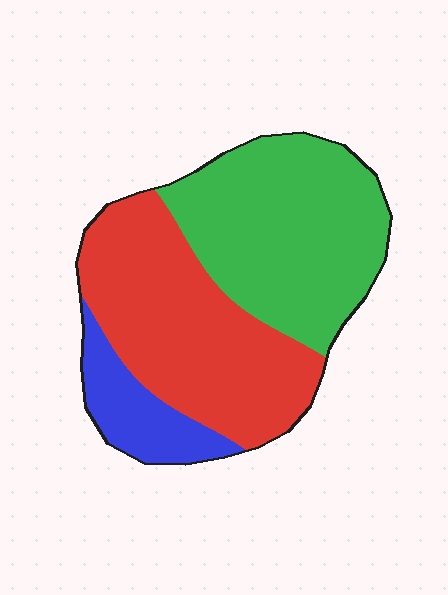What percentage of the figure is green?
Green takes up about two fifths (2/5) of the figure.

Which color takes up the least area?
Blue, at roughly 15%.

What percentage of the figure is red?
Red covers around 45% of the figure.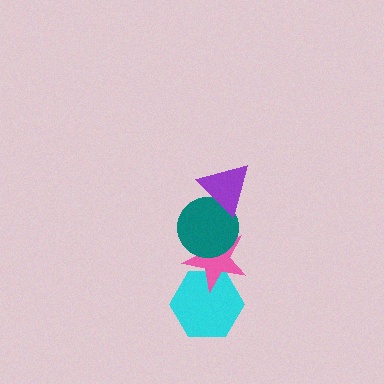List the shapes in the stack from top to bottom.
From top to bottom: the purple triangle, the teal circle, the pink star, the cyan hexagon.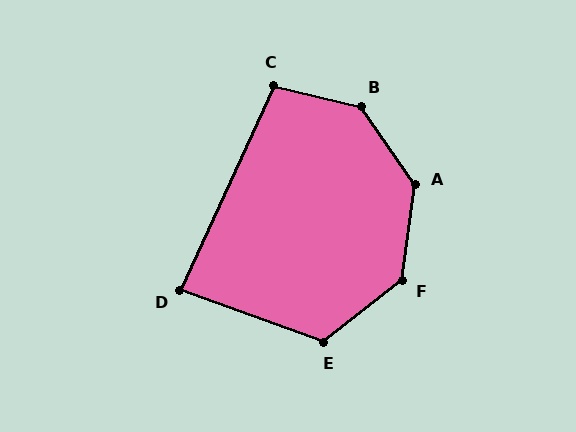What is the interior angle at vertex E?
Approximately 122 degrees (obtuse).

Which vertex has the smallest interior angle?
D, at approximately 85 degrees.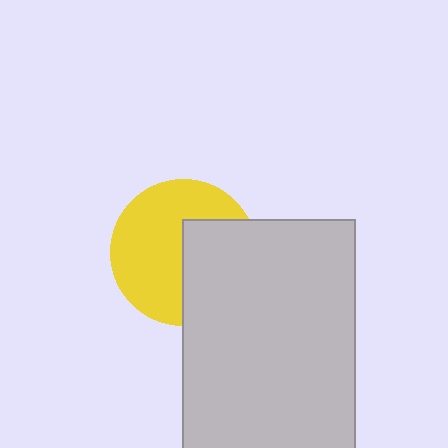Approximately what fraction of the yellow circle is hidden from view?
Roughly 40% of the yellow circle is hidden behind the light gray rectangle.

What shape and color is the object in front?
The object in front is a light gray rectangle.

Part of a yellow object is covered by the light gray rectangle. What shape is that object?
It is a circle.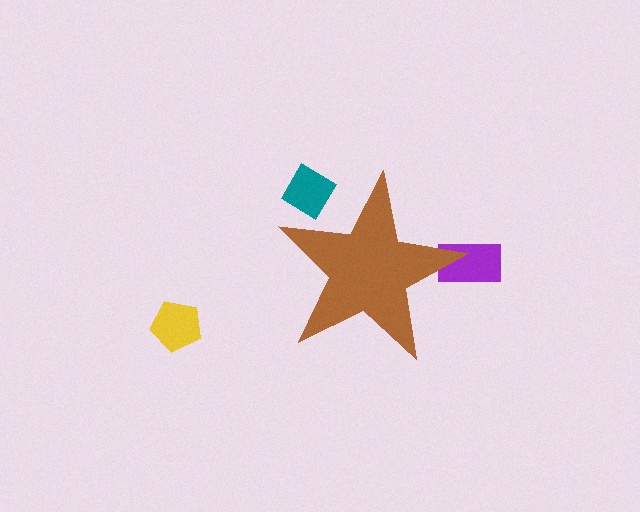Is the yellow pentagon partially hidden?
No, the yellow pentagon is fully visible.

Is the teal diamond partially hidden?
Yes, the teal diamond is partially hidden behind the brown star.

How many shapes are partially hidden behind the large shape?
2 shapes are partially hidden.